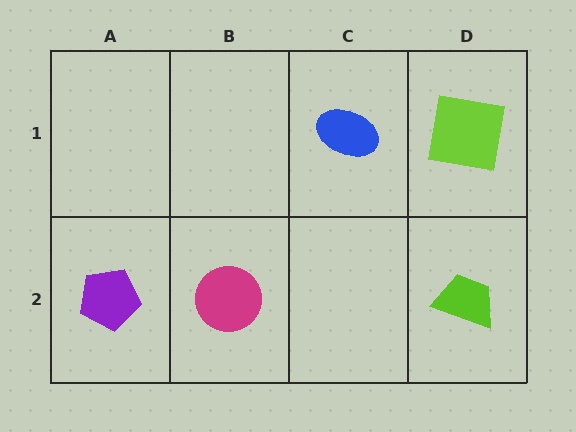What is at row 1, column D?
A lime square.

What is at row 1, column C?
A blue ellipse.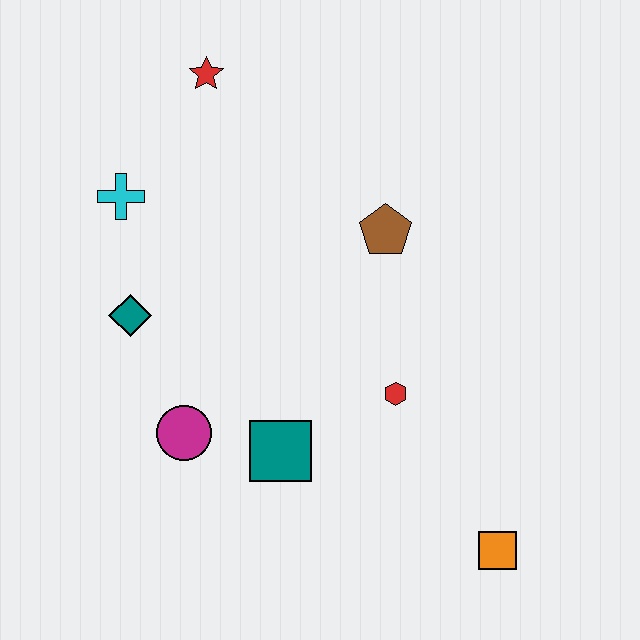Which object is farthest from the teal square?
The red star is farthest from the teal square.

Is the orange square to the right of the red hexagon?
Yes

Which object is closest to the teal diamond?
The cyan cross is closest to the teal diamond.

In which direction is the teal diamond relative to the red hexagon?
The teal diamond is to the left of the red hexagon.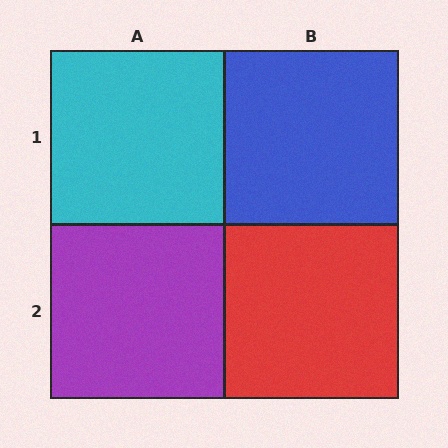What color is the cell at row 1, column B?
Blue.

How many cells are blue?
1 cell is blue.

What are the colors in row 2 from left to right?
Purple, red.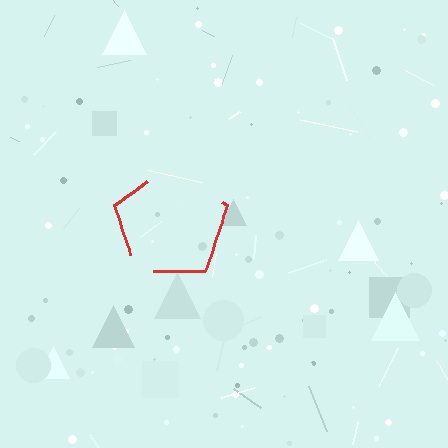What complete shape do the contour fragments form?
The contour fragments form a pentagon.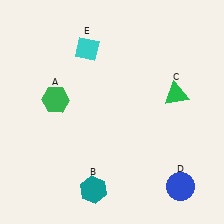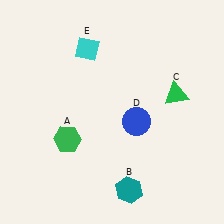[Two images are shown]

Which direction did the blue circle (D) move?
The blue circle (D) moved up.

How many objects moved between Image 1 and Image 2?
3 objects moved between the two images.